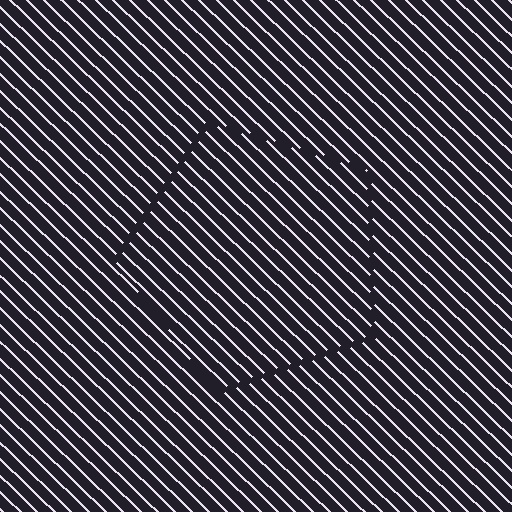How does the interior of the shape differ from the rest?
The interior of the shape contains the same grating, shifted by half a period — the contour is defined by the phase discontinuity where line-ends from the inner and outer gratings abut.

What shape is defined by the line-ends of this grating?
An illusory pentagon. The interior of the shape contains the same grating, shifted by half a period — the contour is defined by the phase discontinuity where line-ends from the inner and outer gratings abut.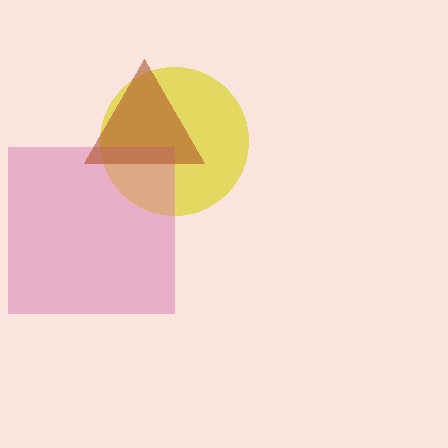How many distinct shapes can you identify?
There are 3 distinct shapes: a yellow circle, a pink square, a brown triangle.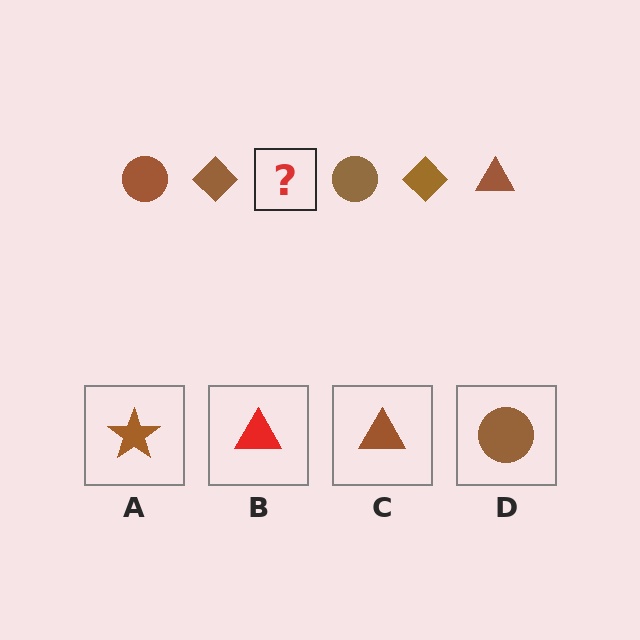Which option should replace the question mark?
Option C.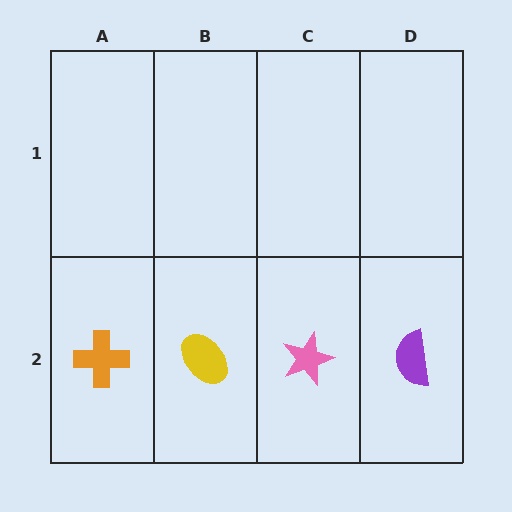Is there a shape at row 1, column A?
No, that cell is empty.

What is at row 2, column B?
A yellow ellipse.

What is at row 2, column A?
An orange cross.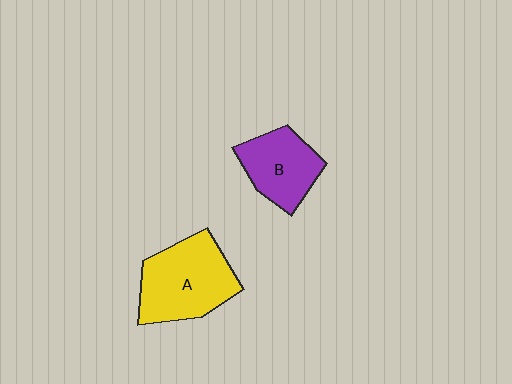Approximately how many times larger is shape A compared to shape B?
Approximately 1.4 times.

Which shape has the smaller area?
Shape B (purple).